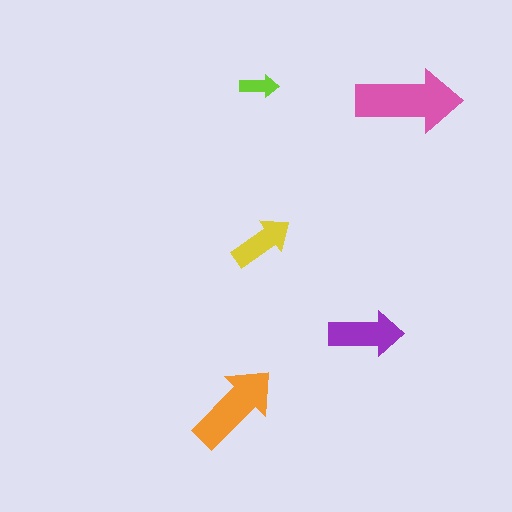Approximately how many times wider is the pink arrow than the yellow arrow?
About 1.5 times wider.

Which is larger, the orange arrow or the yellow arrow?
The orange one.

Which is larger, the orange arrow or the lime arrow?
The orange one.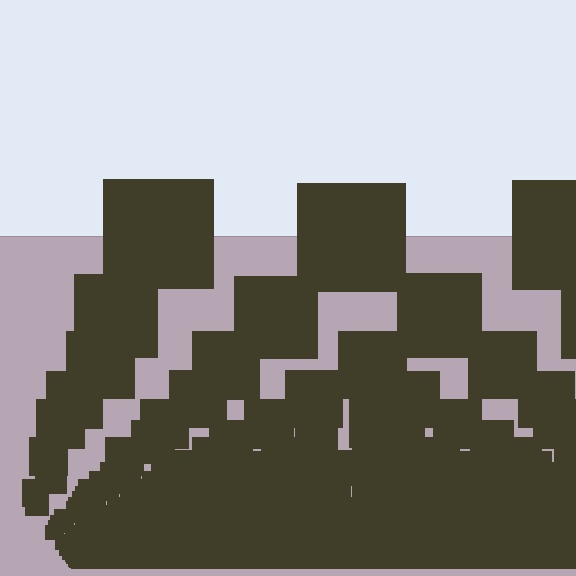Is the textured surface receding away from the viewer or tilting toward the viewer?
The surface appears to tilt toward the viewer. Texture elements get larger and sparser toward the top.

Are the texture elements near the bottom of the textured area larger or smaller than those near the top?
Smaller. The gradient is inverted — elements near the bottom are smaller and denser.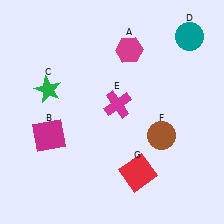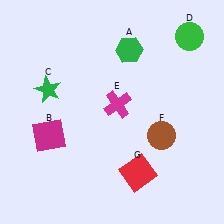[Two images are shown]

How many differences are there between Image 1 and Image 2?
There are 2 differences between the two images.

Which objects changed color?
A changed from magenta to green. D changed from teal to green.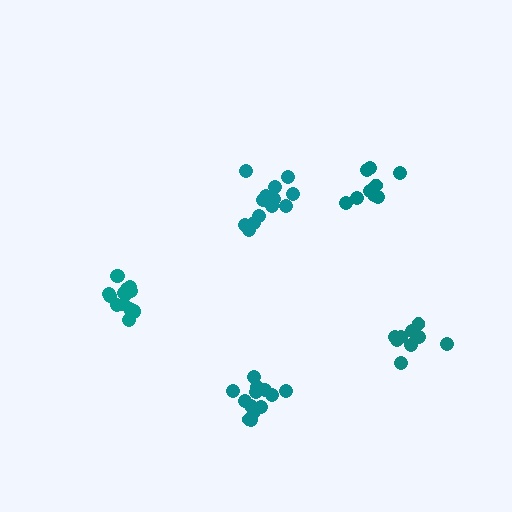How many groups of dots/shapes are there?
There are 5 groups.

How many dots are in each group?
Group 1: 13 dots, Group 2: 14 dots, Group 3: 9 dots, Group 4: 9 dots, Group 5: 15 dots (60 total).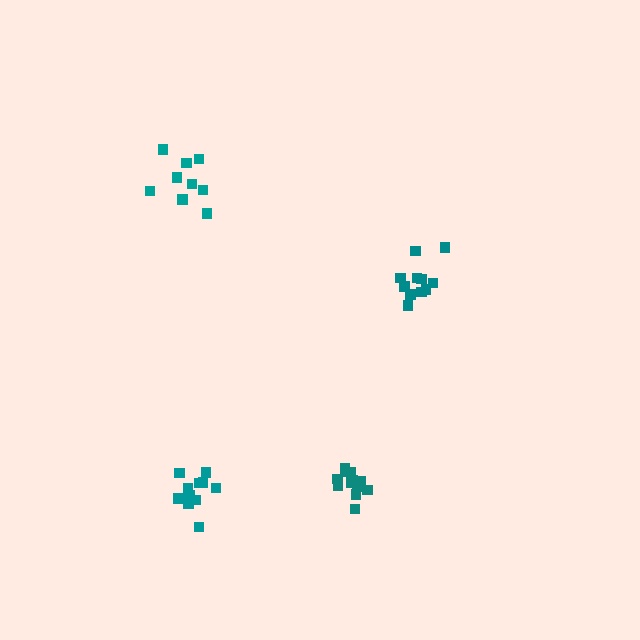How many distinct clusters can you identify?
There are 4 distinct clusters.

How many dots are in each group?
Group 1: 11 dots, Group 2: 11 dots, Group 3: 9 dots, Group 4: 12 dots (43 total).